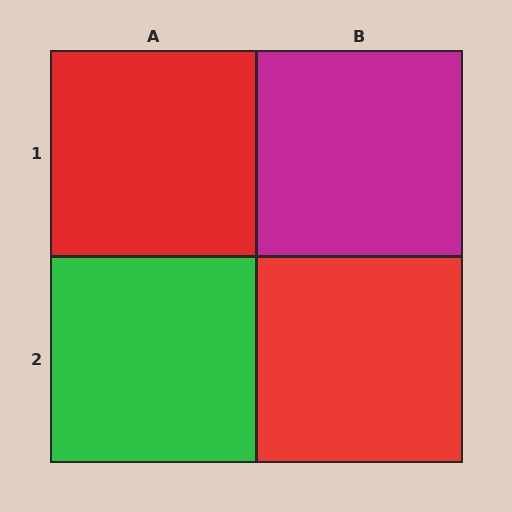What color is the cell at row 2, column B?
Red.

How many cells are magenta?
1 cell is magenta.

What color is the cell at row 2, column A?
Green.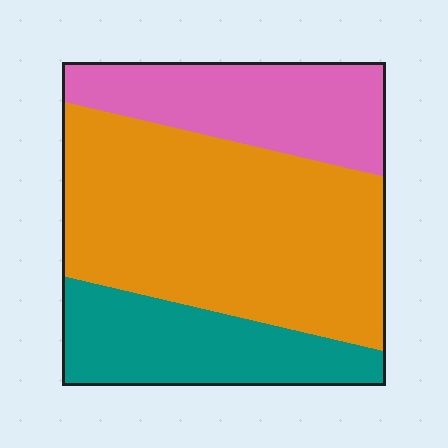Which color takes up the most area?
Orange, at roughly 55%.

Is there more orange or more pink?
Orange.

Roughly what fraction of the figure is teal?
Teal takes up between a sixth and a third of the figure.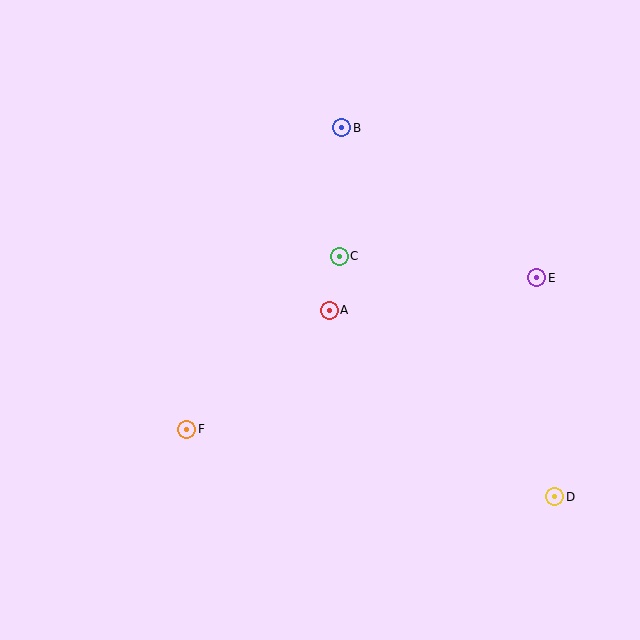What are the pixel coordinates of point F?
Point F is at (187, 429).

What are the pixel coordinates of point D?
Point D is at (555, 497).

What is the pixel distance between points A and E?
The distance between A and E is 210 pixels.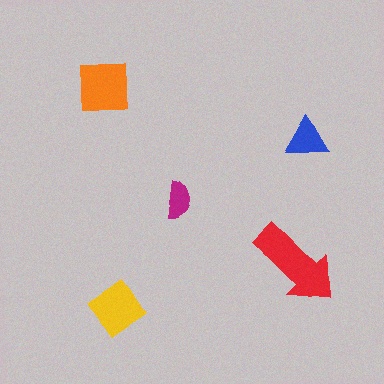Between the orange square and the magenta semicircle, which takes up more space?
The orange square.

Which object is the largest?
The red arrow.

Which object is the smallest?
The magenta semicircle.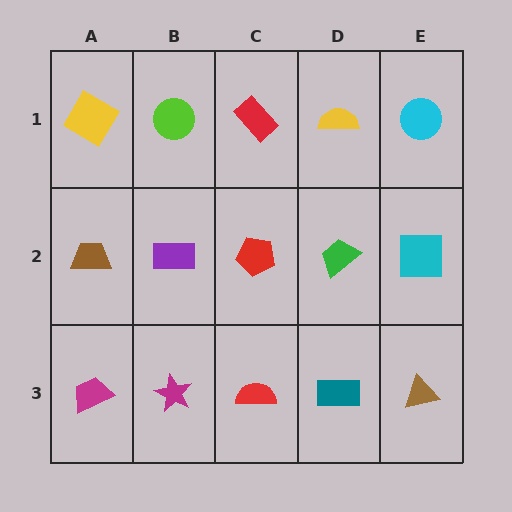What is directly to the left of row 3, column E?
A teal rectangle.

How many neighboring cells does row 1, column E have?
2.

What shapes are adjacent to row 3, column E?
A cyan square (row 2, column E), a teal rectangle (row 3, column D).